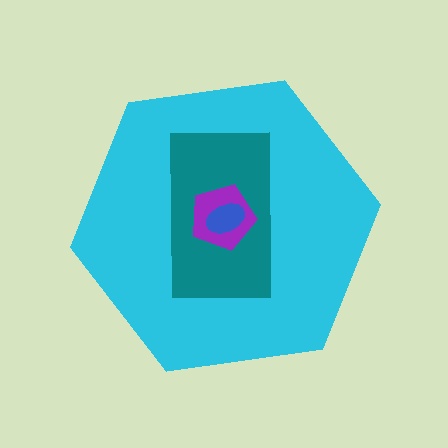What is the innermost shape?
The blue ellipse.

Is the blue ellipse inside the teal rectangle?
Yes.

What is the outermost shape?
The cyan hexagon.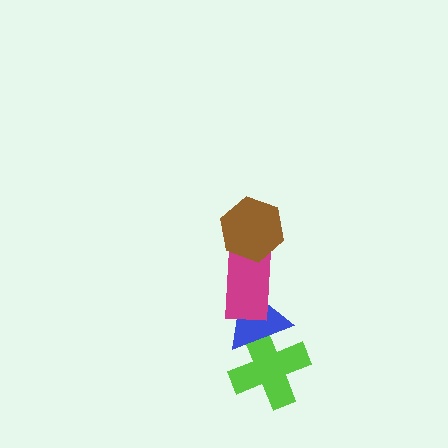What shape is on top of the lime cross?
The blue triangle is on top of the lime cross.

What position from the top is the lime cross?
The lime cross is 4th from the top.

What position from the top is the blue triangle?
The blue triangle is 3rd from the top.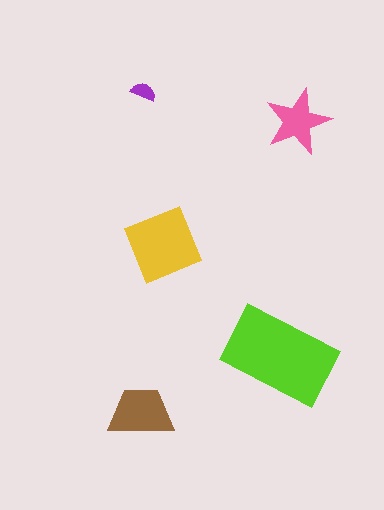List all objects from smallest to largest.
The purple semicircle, the pink star, the brown trapezoid, the yellow square, the lime rectangle.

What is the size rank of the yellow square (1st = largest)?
2nd.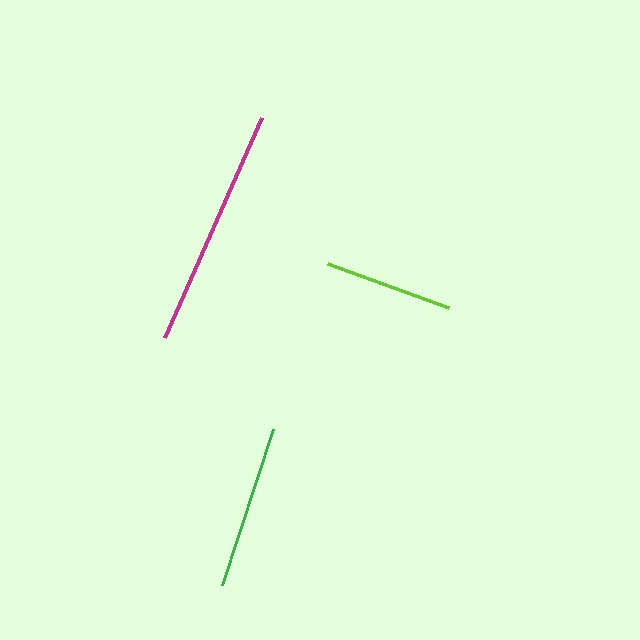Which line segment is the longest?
The magenta line is the longest at approximately 241 pixels.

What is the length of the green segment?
The green segment is approximately 164 pixels long.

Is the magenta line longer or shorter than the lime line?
The magenta line is longer than the lime line.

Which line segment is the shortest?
The lime line is the shortest at approximately 129 pixels.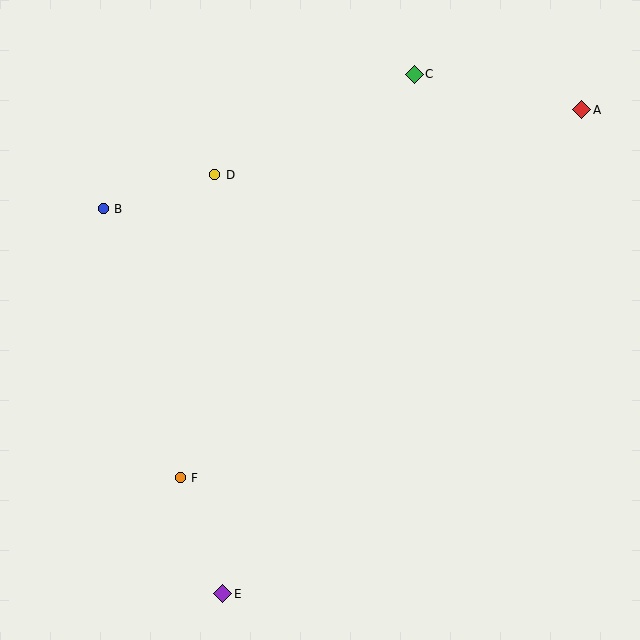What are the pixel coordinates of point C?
Point C is at (414, 74).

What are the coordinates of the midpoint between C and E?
The midpoint between C and E is at (319, 334).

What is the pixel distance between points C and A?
The distance between C and A is 171 pixels.